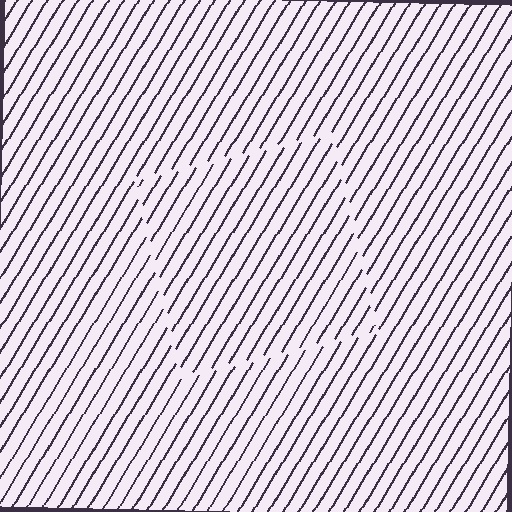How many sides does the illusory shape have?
4 sides — the line-ends trace a square.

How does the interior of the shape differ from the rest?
The interior of the shape contains the same grating, shifted by half a period — the contour is defined by the phase discontinuity where line-ends from the inner and outer gratings abut.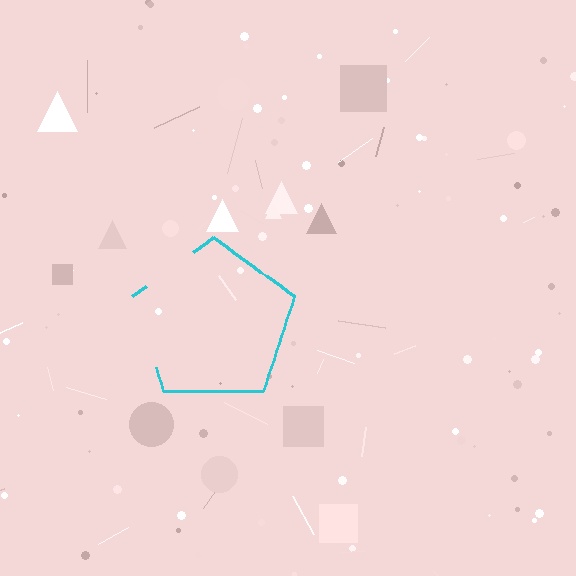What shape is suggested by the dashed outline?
The dashed outline suggests a pentagon.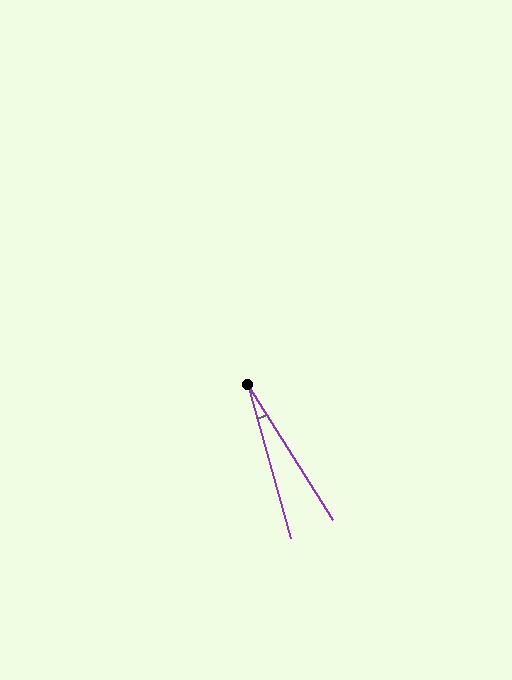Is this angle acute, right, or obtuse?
It is acute.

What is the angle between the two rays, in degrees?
Approximately 17 degrees.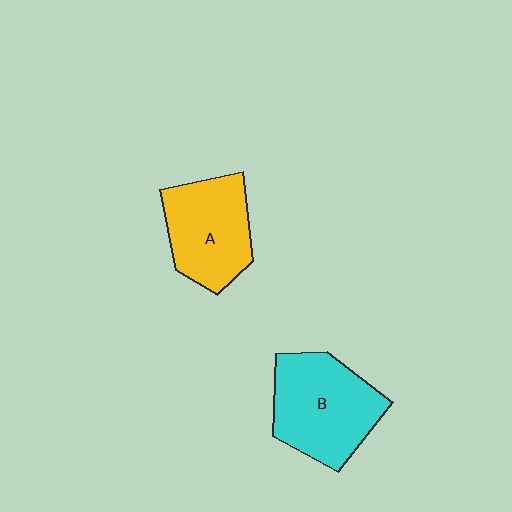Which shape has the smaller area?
Shape A (yellow).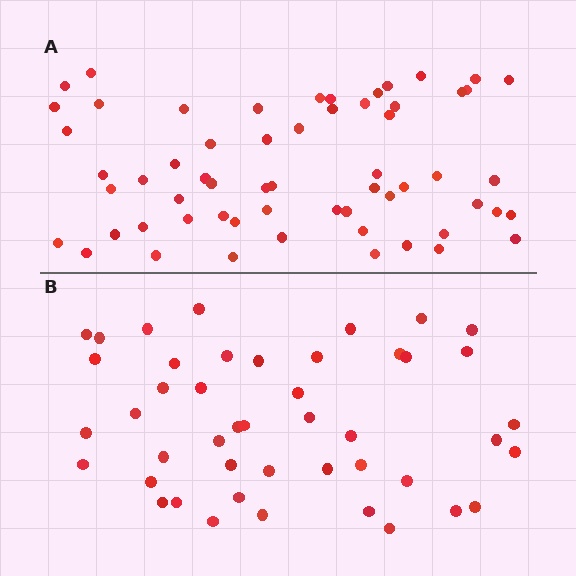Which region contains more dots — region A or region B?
Region A (the top region) has more dots.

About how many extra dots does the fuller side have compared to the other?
Region A has approximately 15 more dots than region B.